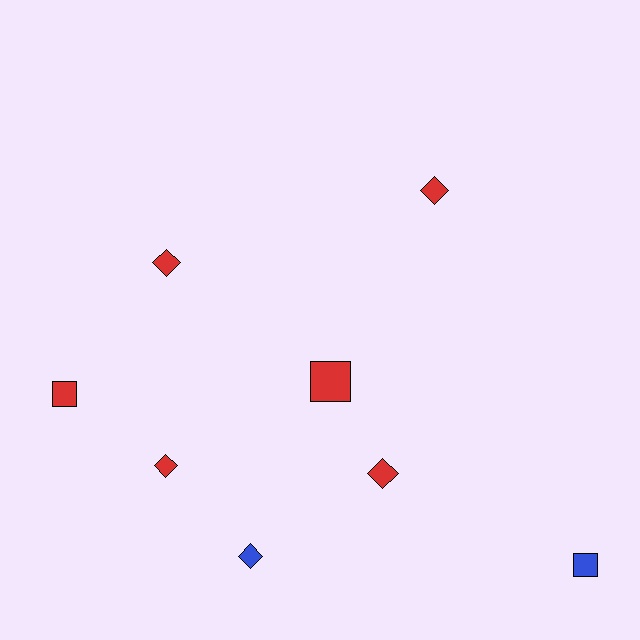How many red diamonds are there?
There are 4 red diamonds.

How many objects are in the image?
There are 8 objects.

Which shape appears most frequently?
Diamond, with 5 objects.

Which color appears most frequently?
Red, with 6 objects.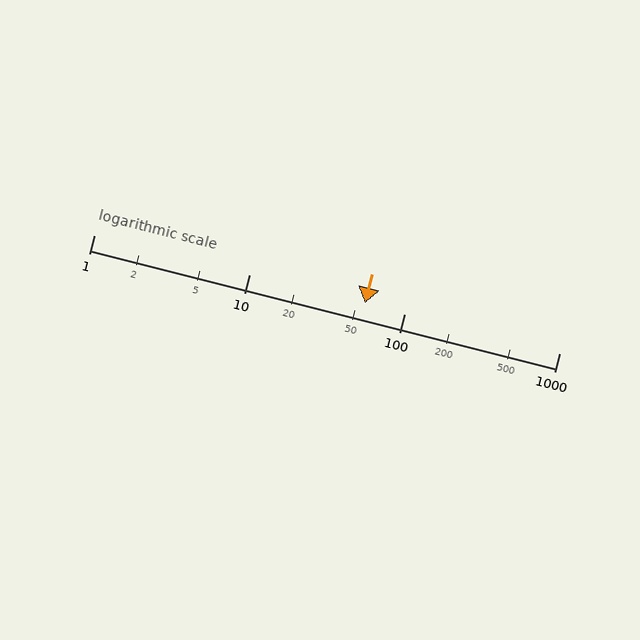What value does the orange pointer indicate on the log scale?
The pointer indicates approximately 56.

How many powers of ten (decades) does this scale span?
The scale spans 3 decades, from 1 to 1000.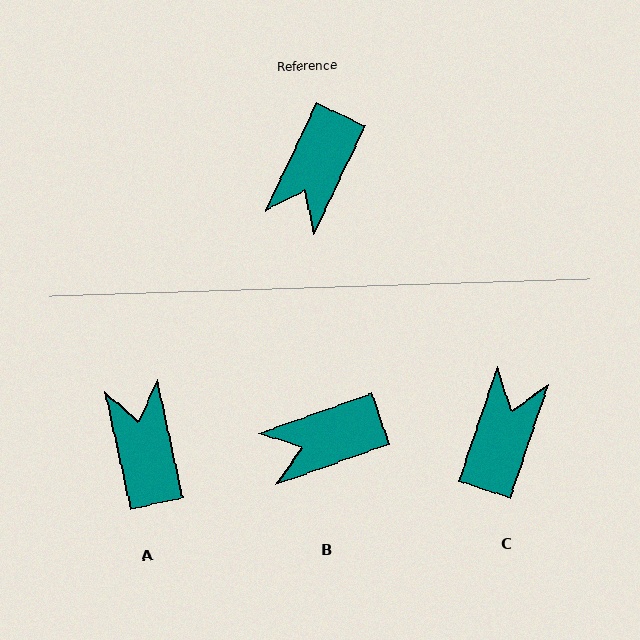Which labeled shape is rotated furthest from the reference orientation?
C, about 173 degrees away.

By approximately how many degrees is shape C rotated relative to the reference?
Approximately 173 degrees clockwise.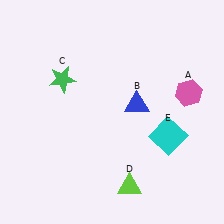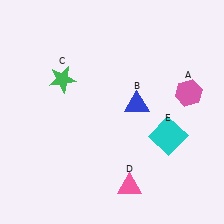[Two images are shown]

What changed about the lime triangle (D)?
In Image 1, D is lime. In Image 2, it changed to pink.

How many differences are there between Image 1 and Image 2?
There is 1 difference between the two images.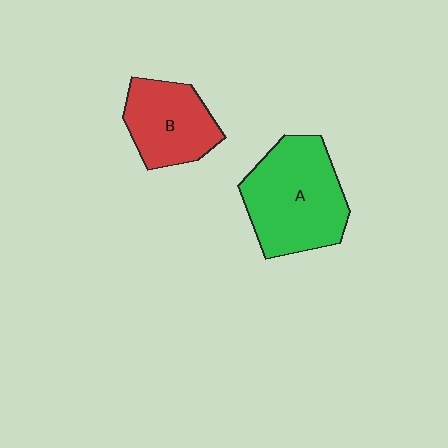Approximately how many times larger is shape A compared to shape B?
Approximately 1.5 times.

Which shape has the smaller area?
Shape B (red).